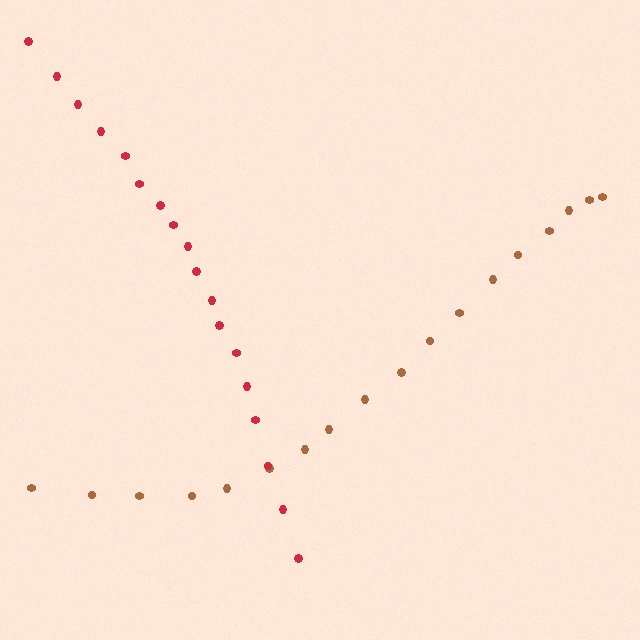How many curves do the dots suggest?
There are 2 distinct paths.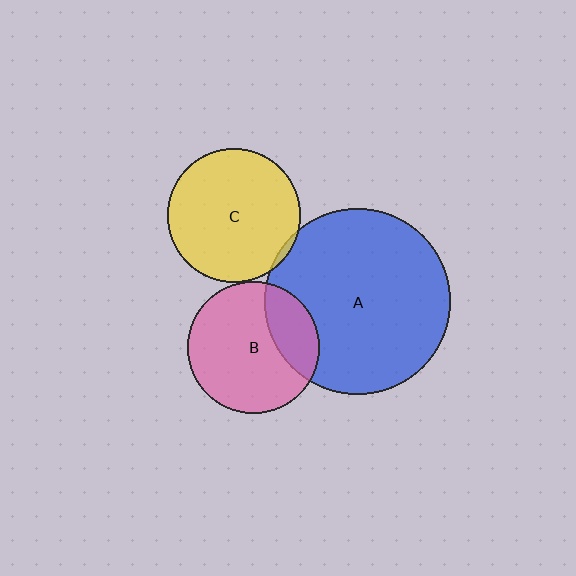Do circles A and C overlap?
Yes.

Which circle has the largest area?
Circle A (blue).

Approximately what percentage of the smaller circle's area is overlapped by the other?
Approximately 5%.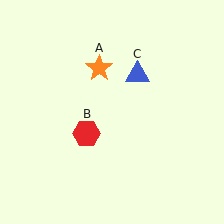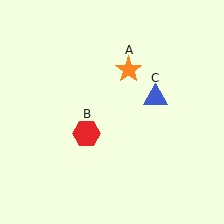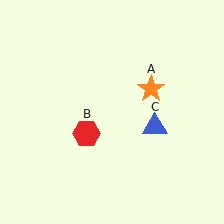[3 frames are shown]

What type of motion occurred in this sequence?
The orange star (object A), blue triangle (object C) rotated clockwise around the center of the scene.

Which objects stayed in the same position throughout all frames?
Red hexagon (object B) remained stationary.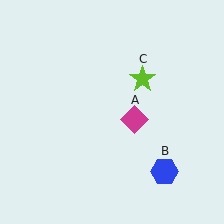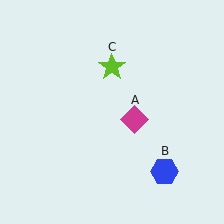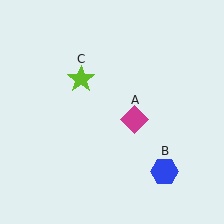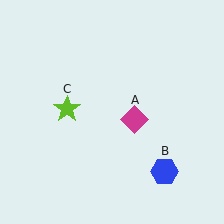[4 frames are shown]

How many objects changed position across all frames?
1 object changed position: lime star (object C).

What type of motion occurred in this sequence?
The lime star (object C) rotated counterclockwise around the center of the scene.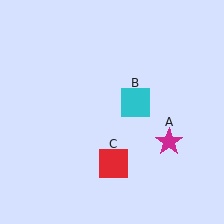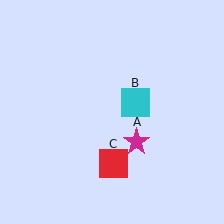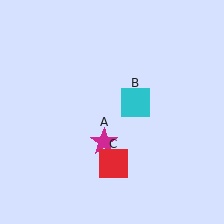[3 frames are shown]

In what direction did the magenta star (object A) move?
The magenta star (object A) moved left.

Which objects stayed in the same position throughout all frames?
Cyan square (object B) and red square (object C) remained stationary.